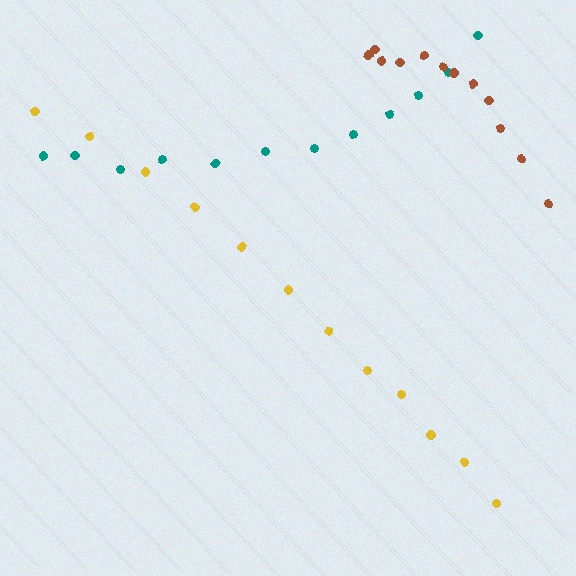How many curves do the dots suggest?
There are 3 distinct paths.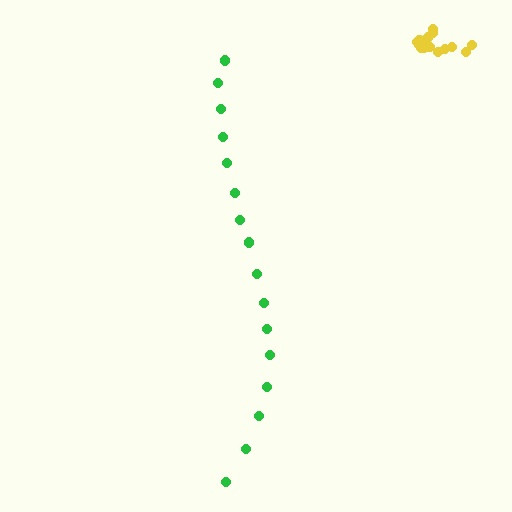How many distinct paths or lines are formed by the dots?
There are 2 distinct paths.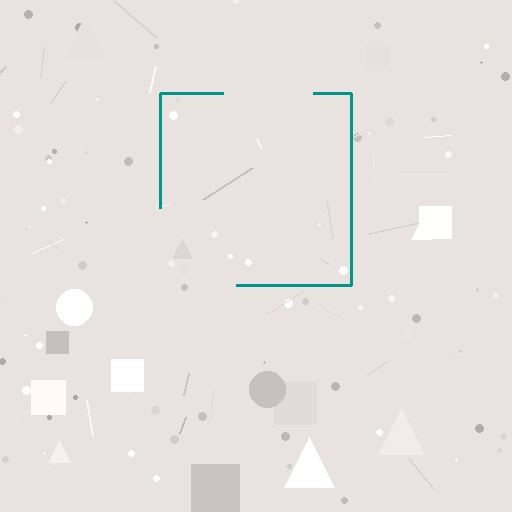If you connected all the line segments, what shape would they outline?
They would outline a square.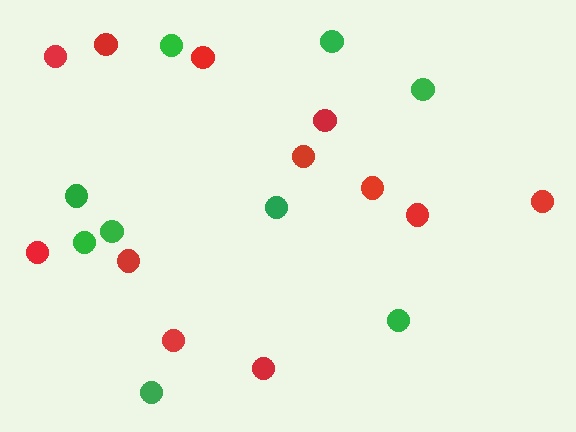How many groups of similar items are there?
There are 2 groups: one group of red circles (12) and one group of green circles (9).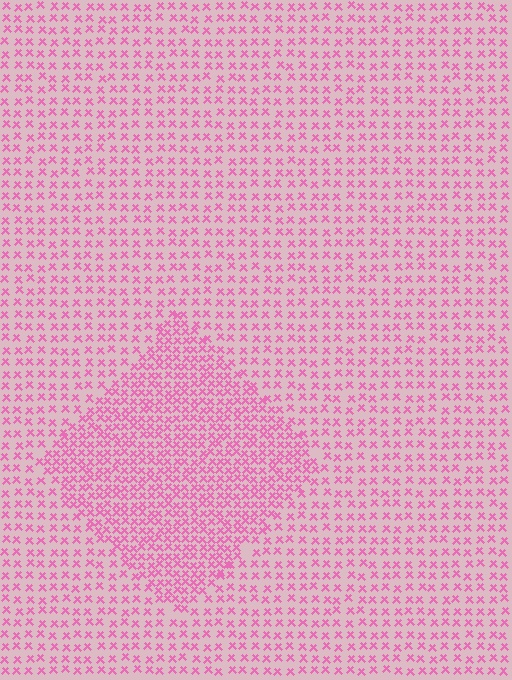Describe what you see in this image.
The image contains small pink elements arranged at two different densities. A diamond-shaped region is visible where the elements are more densely packed than the surrounding area.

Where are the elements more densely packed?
The elements are more densely packed inside the diamond boundary.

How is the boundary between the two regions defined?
The boundary is defined by a change in element density (approximately 1.9x ratio). All elements are the same color, size, and shape.